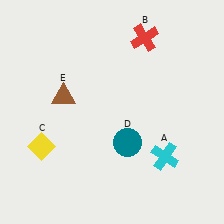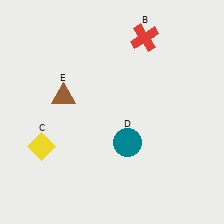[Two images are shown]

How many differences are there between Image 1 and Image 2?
There is 1 difference between the two images.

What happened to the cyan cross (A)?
The cyan cross (A) was removed in Image 2. It was in the bottom-right area of Image 1.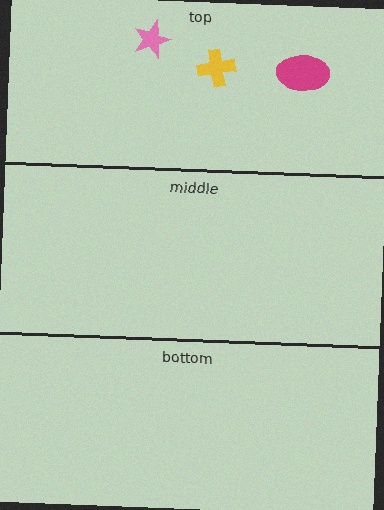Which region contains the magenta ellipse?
The top region.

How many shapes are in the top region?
3.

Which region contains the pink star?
The top region.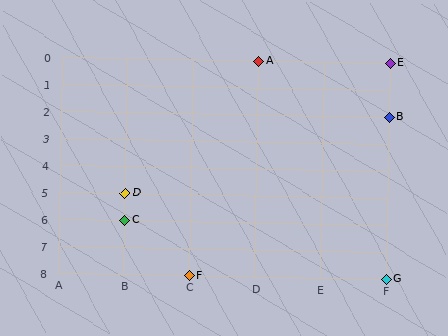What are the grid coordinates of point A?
Point A is at grid coordinates (D, 0).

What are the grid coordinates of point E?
Point E is at grid coordinates (F, 0).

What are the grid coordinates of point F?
Point F is at grid coordinates (C, 8).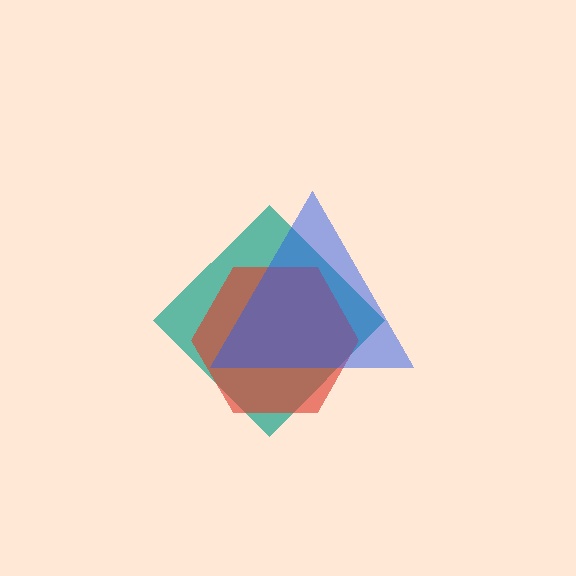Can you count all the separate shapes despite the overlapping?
Yes, there are 3 separate shapes.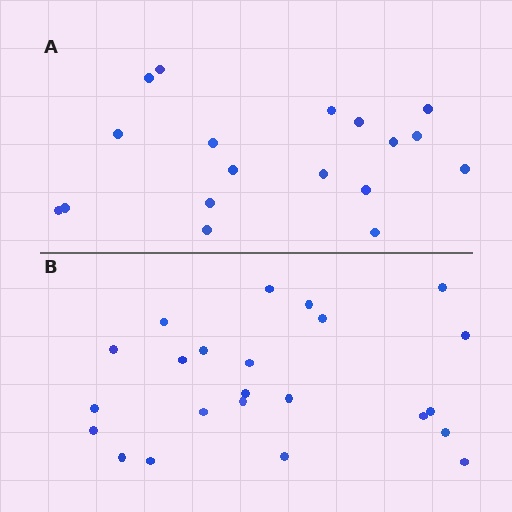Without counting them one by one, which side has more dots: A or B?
Region B (the bottom region) has more dots.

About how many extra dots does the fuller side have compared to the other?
Region B has about 5 more dots than region A.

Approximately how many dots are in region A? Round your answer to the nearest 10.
About 20 dots. (The exact count is 18, which rounds to 20.)